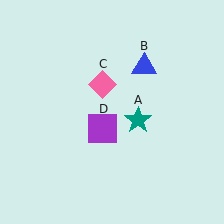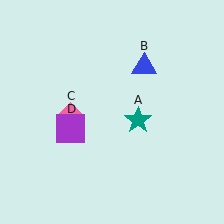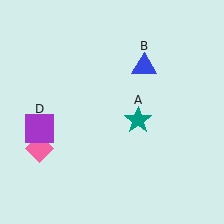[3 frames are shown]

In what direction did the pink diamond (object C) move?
The pink diamond (object C) moved down and to the left.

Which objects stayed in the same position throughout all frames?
Teal star (object A) and blue triangle (object B) remained stationary.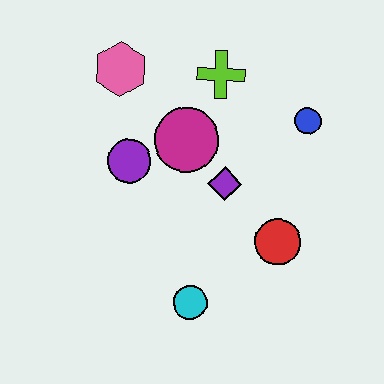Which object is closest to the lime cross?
The magenta circle is closest to the lime cross.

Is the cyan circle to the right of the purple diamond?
No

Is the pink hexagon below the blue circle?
No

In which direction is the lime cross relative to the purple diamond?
The lime cross is above the purple diamond.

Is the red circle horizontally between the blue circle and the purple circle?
Yes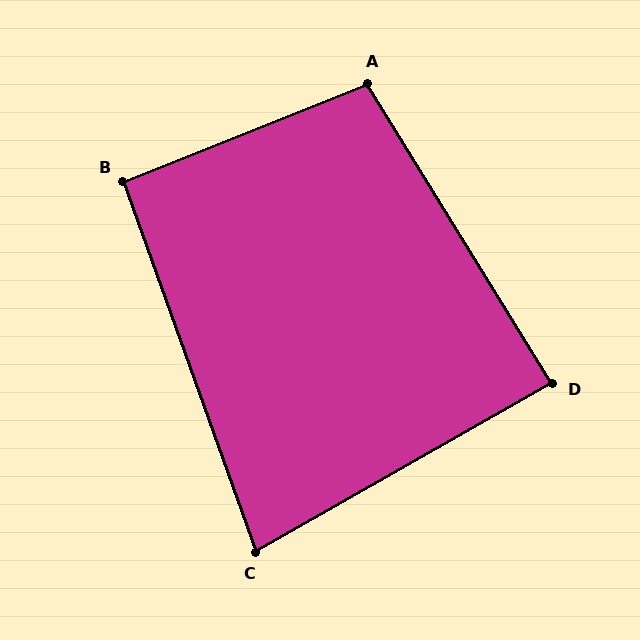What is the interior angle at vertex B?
Approximately 92 degrees (approximately right).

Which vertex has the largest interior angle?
A, at approximately 100 degrees.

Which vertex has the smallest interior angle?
C, at approximately 80 degrees.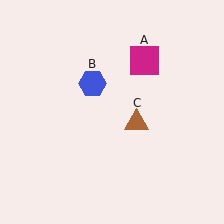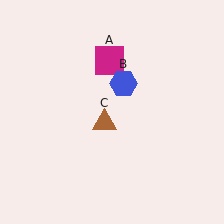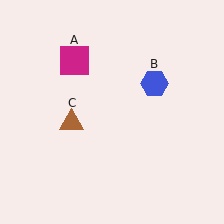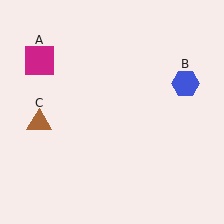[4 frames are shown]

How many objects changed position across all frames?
3 objects changed position: magenta square (object A), blue hexagon (object B), brown triangle (object C).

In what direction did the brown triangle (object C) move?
The brown triangle (object C) moved left.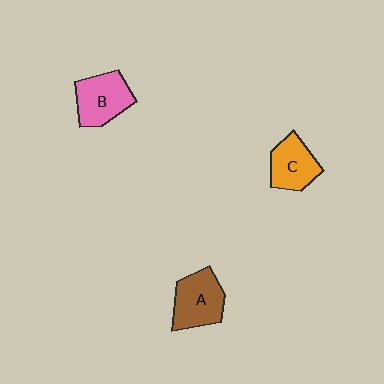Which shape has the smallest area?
Shape C (orange).